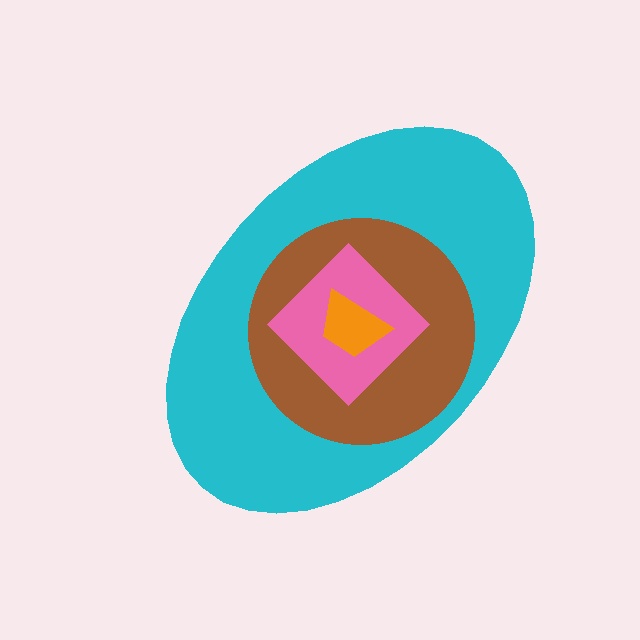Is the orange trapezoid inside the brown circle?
Yes.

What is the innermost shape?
The orange trapezoid.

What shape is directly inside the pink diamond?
The orange trapezoid.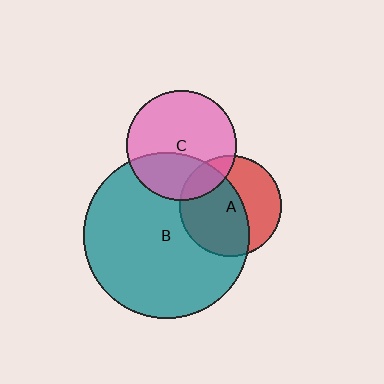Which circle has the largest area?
Circle B (teal).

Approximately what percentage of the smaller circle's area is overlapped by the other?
Approximately 15%.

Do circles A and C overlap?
Yes.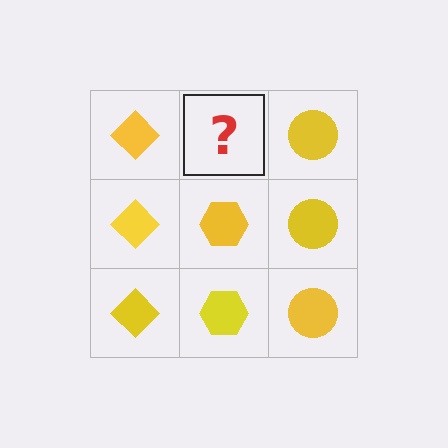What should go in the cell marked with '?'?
The missing cell should contain a yellow hexagon.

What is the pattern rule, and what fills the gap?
The rule is that each column has a consistent shape. The gap should be filled with a yellow hexagon.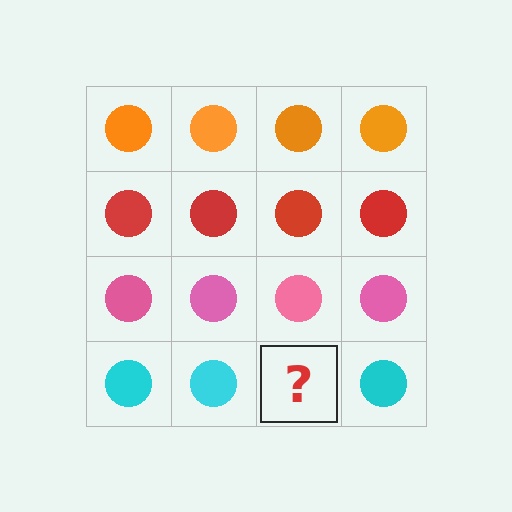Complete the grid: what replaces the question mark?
The question mark should be replaced with a cyan circle.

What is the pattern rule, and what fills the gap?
The rule is that each row has a consistent color. The gap should be filled with a cyan circle.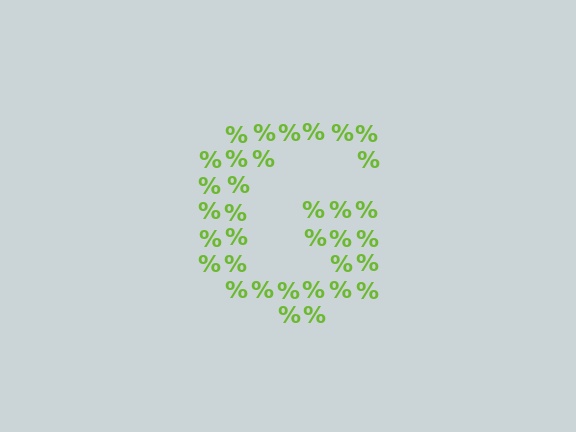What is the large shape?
The large shape is the letter G.